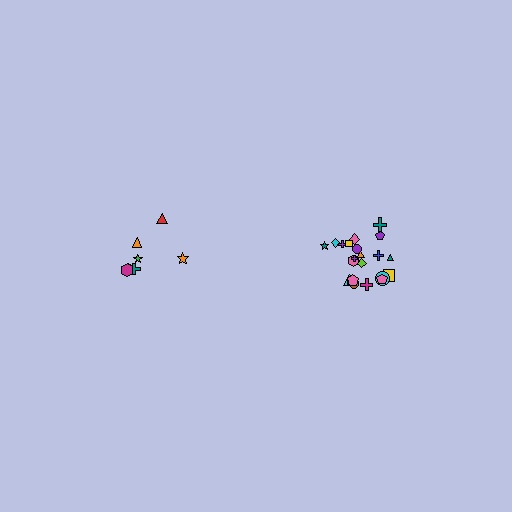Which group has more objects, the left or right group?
The right group.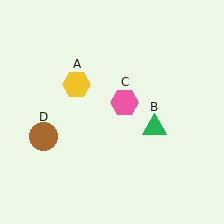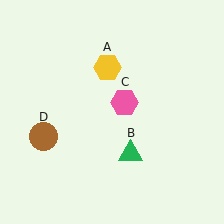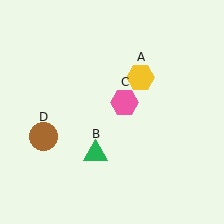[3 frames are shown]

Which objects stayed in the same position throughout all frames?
Pink hexagon (object C) and brown circle (object D) remained stationary.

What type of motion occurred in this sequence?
The yellow hexagon (object A), green triangle (object B) rotated clockwise around the center of the scene.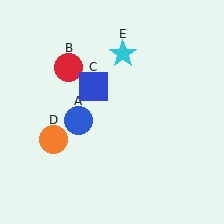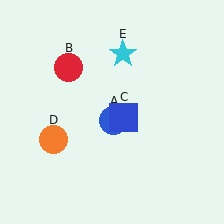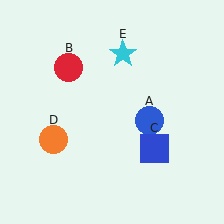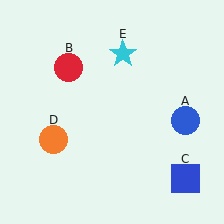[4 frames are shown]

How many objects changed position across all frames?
2 objects changed position: blue circle (object A), blue square (object C).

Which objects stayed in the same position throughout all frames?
Red circle (object B) and orange circle (object D) and cyan star (object E) remained stationary.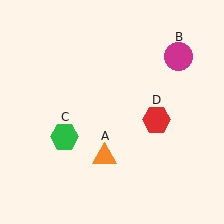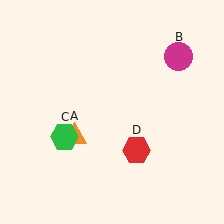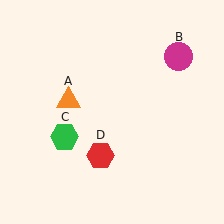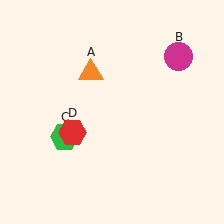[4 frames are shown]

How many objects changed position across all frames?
2 objects changed position: orange triangle (object A), red hexagon (object D).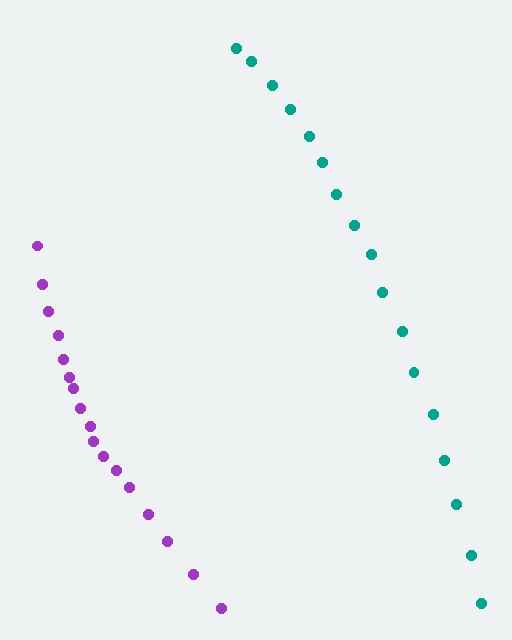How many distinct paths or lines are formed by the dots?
There are 2 distinct paths.